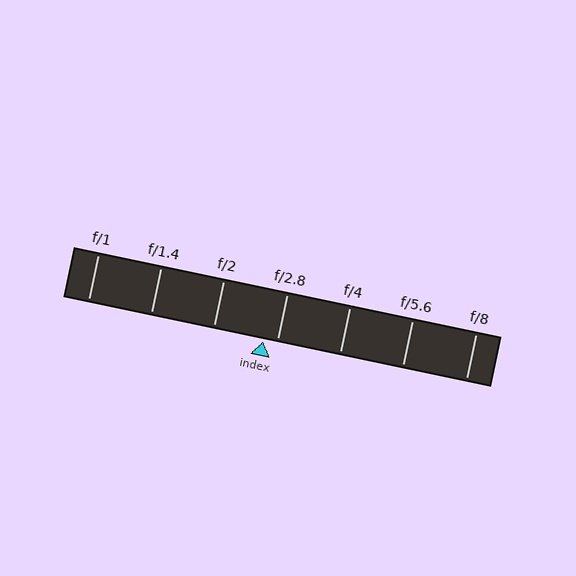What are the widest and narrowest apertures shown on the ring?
The widest aperture shown is f/1 and the narrowest is f/8.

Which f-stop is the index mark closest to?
The index mark is closest to f/2.8.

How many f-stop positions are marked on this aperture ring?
There are 7 f-stop positions marked.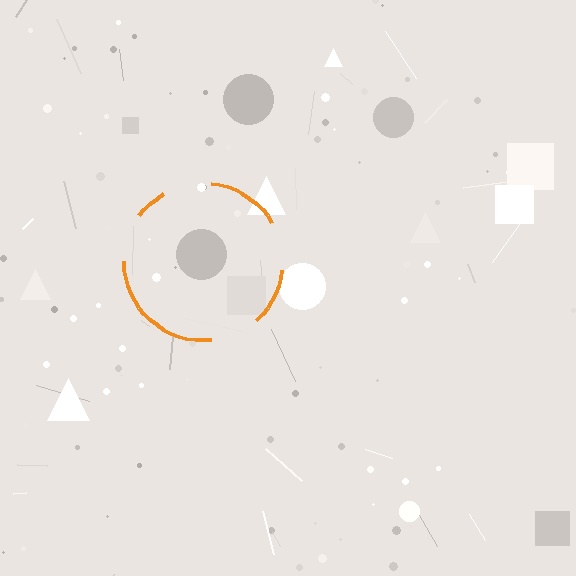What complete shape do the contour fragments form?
The contour fragments form a circle.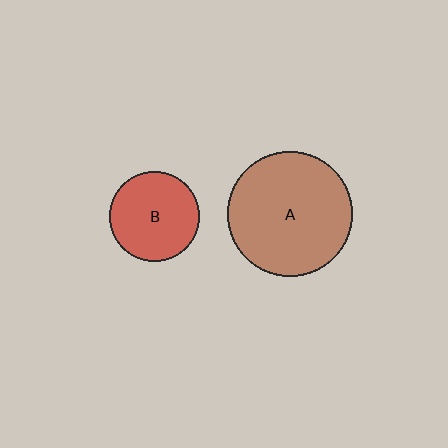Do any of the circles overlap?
No, none of the circles overlap.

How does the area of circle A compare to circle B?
Approximately 1.9 times.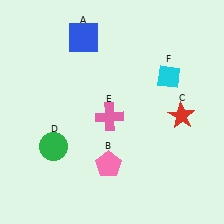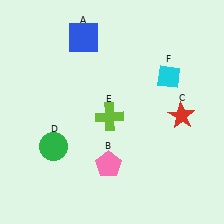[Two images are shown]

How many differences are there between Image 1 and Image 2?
There is 1 difference between the two images.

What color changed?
The cross (E) changed from pink in Image 1 to lime in Image 2.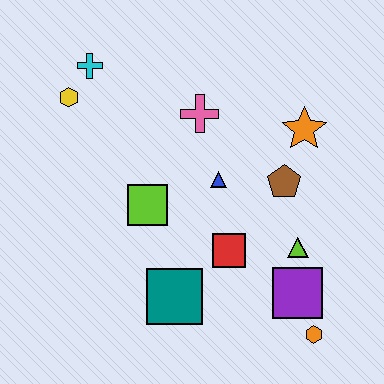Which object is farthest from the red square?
The cyan cross is farthest from the red square.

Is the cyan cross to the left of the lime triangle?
Yes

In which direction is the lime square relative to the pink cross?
The lime square is below the pink cross.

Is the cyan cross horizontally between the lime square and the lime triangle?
No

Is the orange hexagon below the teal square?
Yes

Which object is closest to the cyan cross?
The yellow hexagon is closest to the cyan cross.